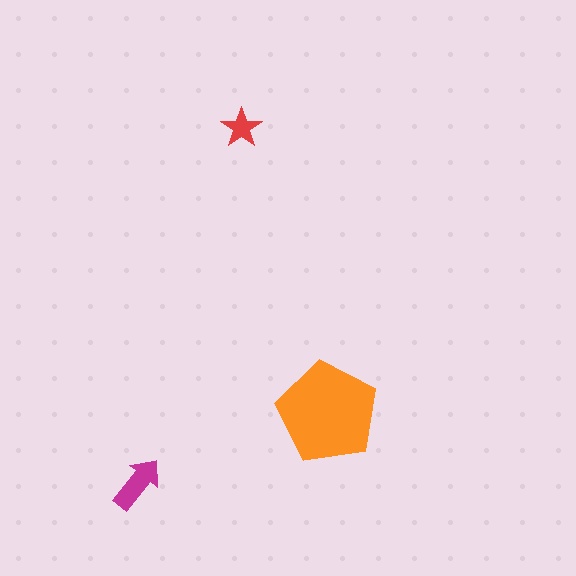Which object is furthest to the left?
The magenta arrow is leftmost.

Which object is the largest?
The orange pentagon.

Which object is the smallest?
The red star.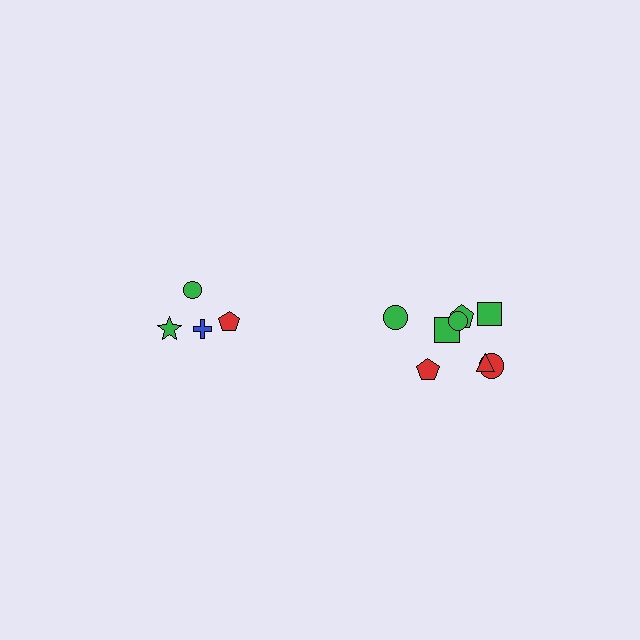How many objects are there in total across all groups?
There are 12 objects.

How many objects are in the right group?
There are 8 objects.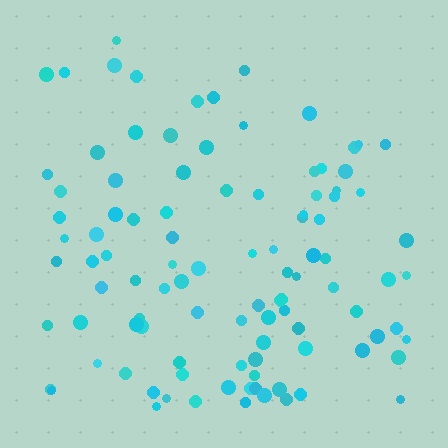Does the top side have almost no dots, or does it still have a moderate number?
Still a moderate number, just noticeably fewer than the bottom.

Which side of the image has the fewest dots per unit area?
The top.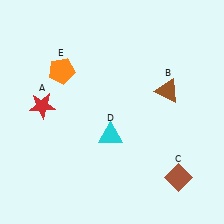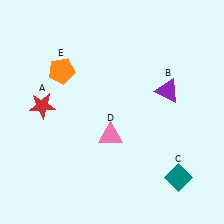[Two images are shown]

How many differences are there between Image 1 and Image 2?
There are 3 differences between the two images.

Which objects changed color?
B changed from brown to purple. C changed from brown to teal. D changed from cyan to pink.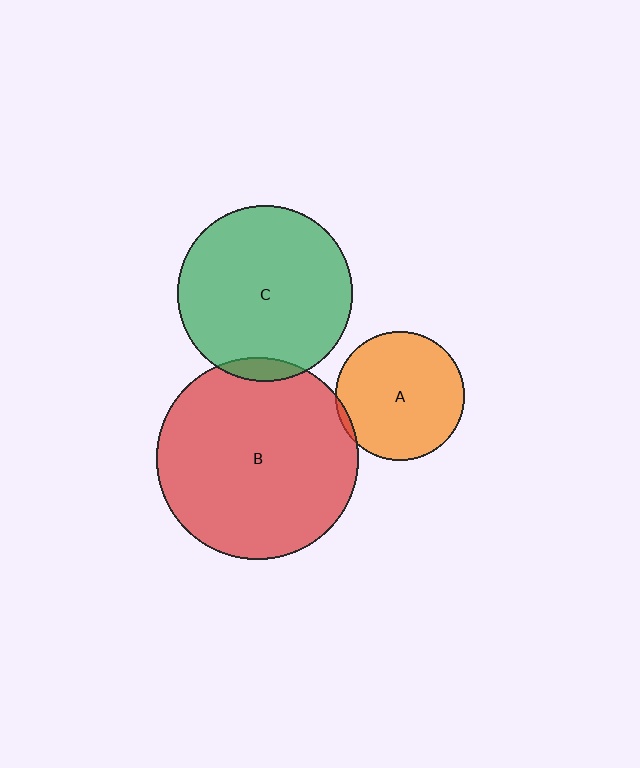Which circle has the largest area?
Circle B (red).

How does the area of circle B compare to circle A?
Approximately 2.5 times.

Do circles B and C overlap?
Yes.